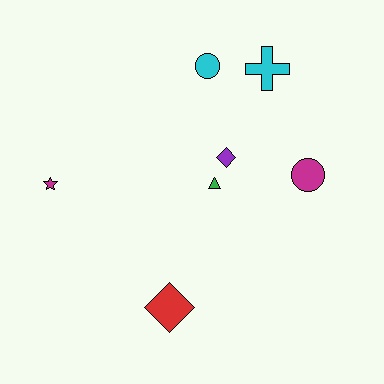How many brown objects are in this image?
There are no brown objects.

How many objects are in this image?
There are 7 objects.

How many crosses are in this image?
There is 1 cross.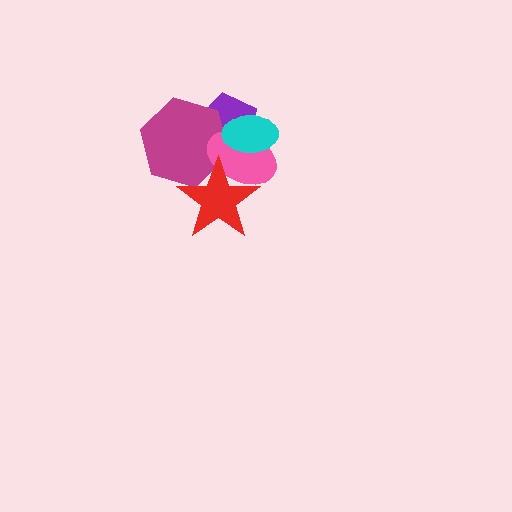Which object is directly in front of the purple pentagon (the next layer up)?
The magenta hexagon is directly in front of the purple pentagon.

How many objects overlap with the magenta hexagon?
4 objects overlap with the magenta hexagon.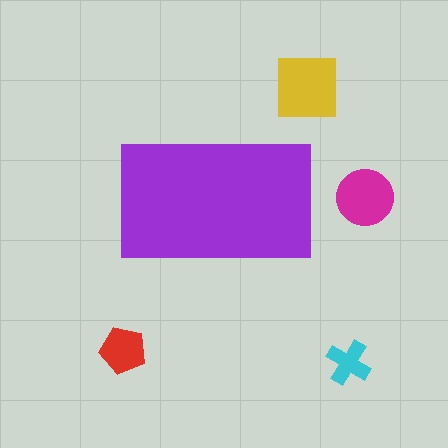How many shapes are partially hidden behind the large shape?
0 shapes are partially hidden.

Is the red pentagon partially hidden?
No, the red pentagon is fully visible.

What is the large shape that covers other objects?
A purple rectangle.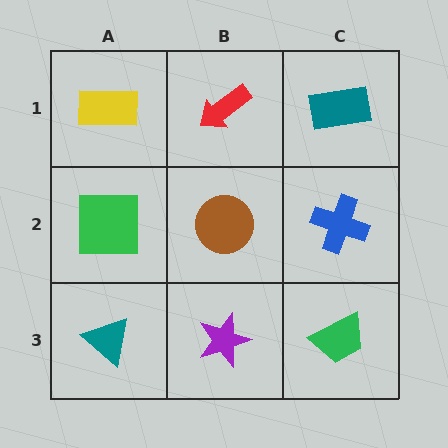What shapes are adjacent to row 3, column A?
A green square (row 2, column A), a purple star (row 3, column B).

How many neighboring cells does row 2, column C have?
3.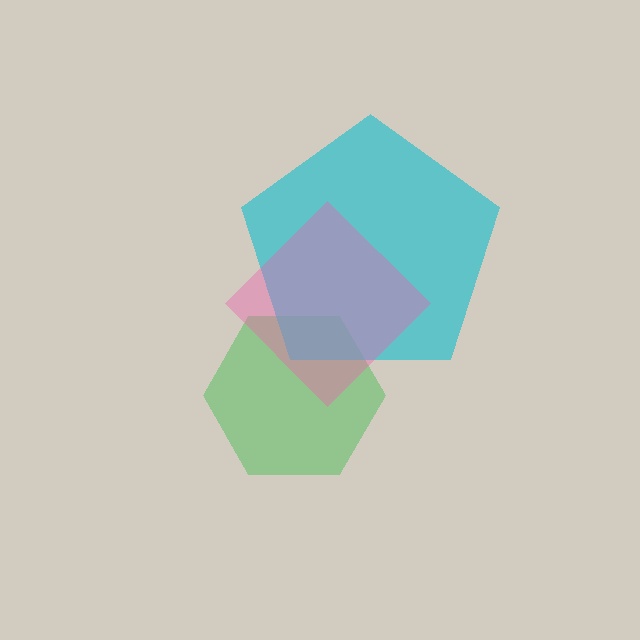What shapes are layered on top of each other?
The layered shapes are: a green hexagon, a cyan pentagon, a pink diamond.